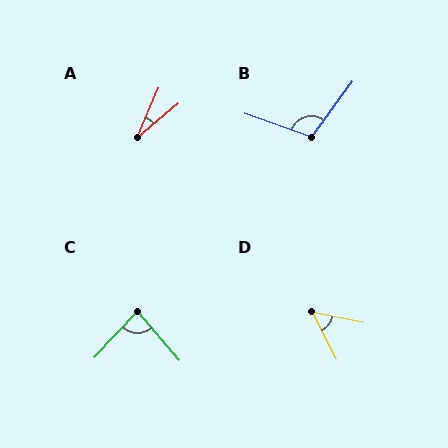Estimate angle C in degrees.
Approximately 84 degrees.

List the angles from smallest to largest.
A (27°), D (51°), C (84°), B (107°).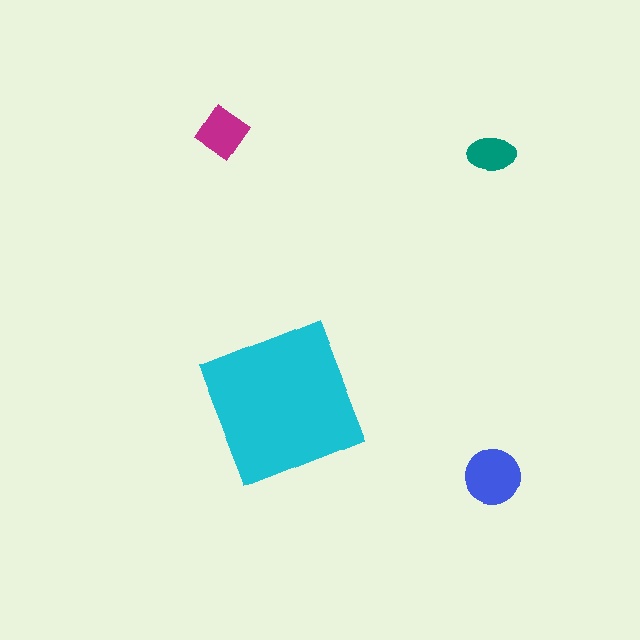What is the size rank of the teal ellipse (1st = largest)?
4th.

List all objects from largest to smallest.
The cyan square, the blue circle, the magenta diamond, the teal ellipse.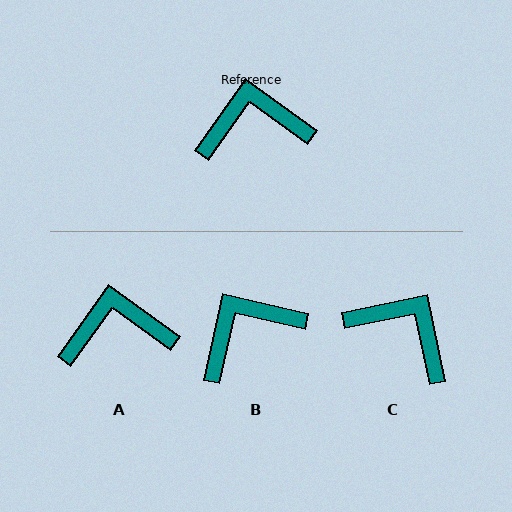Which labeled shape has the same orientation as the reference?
A.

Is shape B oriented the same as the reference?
No, it is off by about 23 degrees.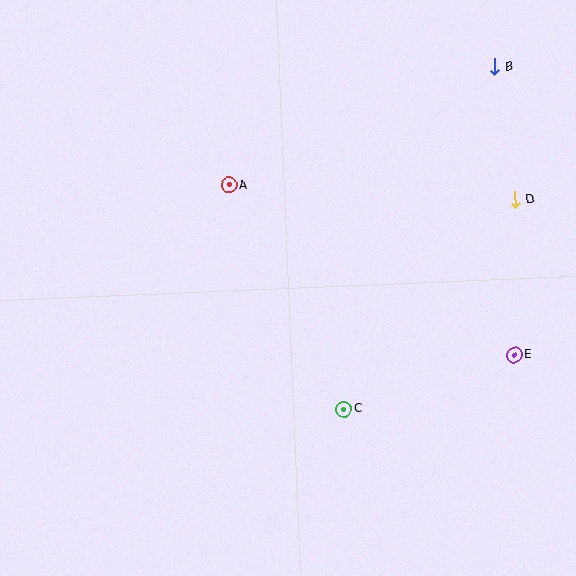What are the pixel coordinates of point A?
Point A is at (229, 185).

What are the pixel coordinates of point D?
Point D is at (515, 199).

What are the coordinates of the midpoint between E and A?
The midpoint between E and A is at (372, 270).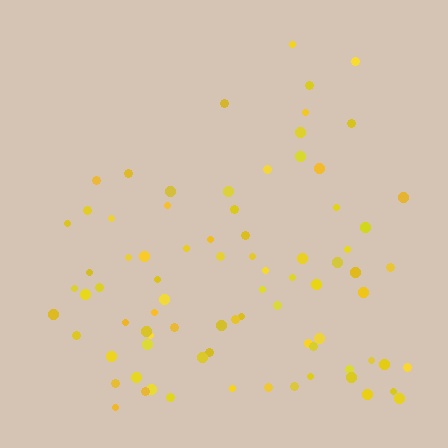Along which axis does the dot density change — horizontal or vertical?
Vertical.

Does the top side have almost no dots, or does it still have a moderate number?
Still a moderate number, just noticeably fewer than the bottom.